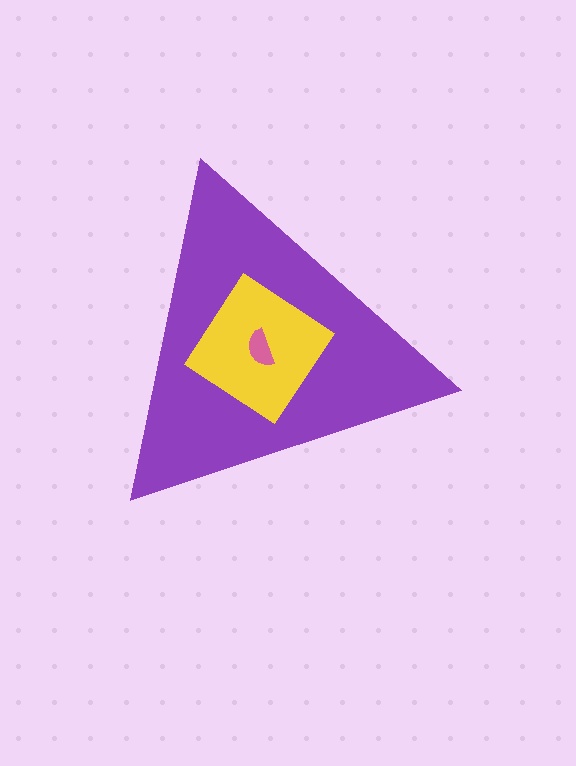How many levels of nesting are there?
3.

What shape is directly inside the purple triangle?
The yellow diamond.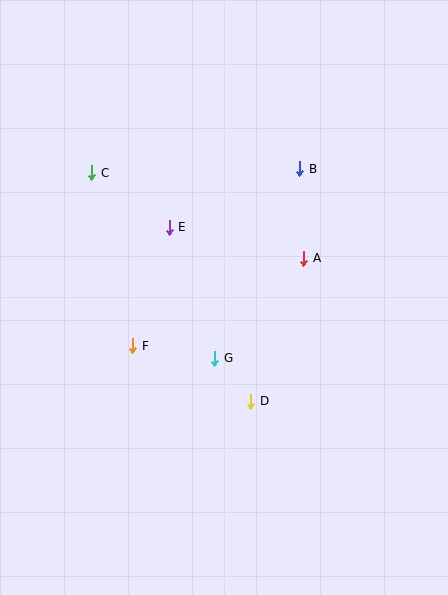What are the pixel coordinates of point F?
Point F is at (133, 346).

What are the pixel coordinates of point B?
Point B is at (300, 169).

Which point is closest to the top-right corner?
Point B is closest to the top-right corner.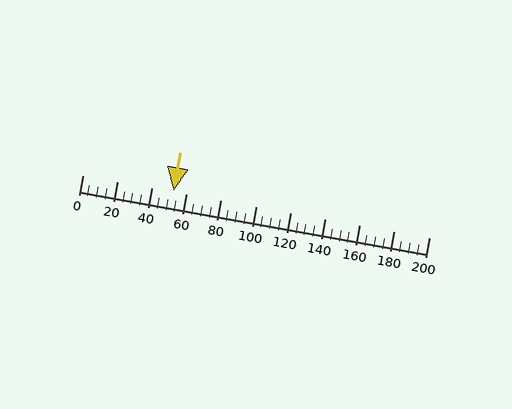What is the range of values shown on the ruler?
The ruler shows values from 0 to 200.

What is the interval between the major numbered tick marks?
The major tick marks are spaced 20 units apart.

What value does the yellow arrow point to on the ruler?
The yellow arrow points to approximately 52.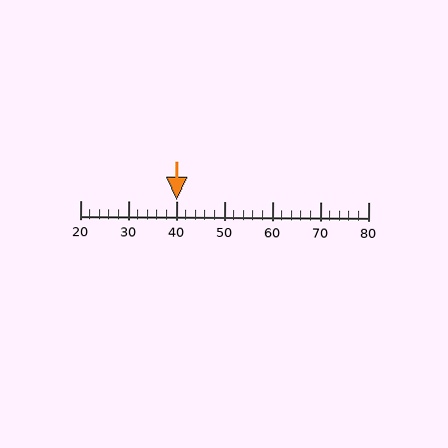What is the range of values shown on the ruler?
The ruler shows values from 20 to 80.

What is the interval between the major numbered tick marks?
The major tick marks are spaced 10 units apart.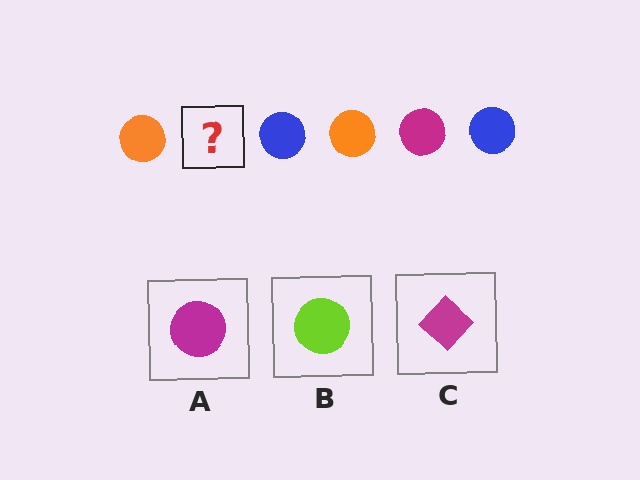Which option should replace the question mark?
Option A.